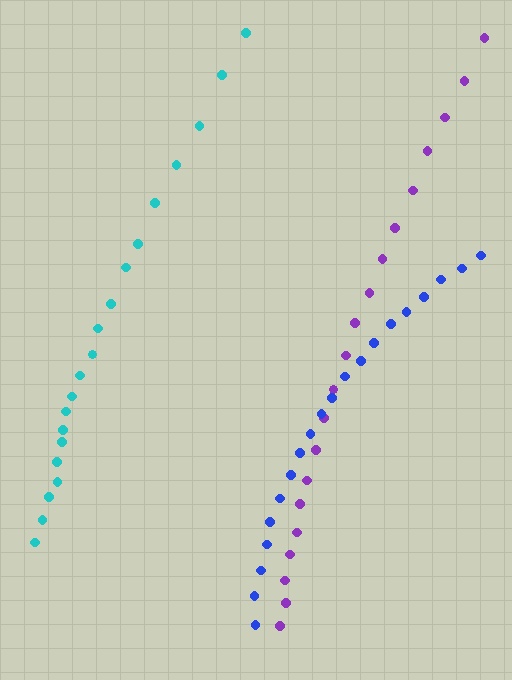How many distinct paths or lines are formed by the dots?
There are 3 distinct paths.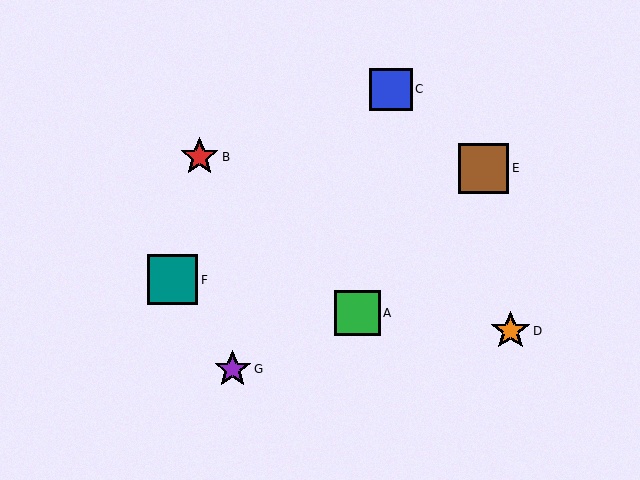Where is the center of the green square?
The center of the green square is at (358, 313).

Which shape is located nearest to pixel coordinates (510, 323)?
The orange star (labeled D) at (511, 331) is nearest to that location.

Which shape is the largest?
The teal square (labeled F) is the largest.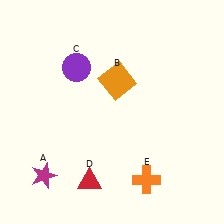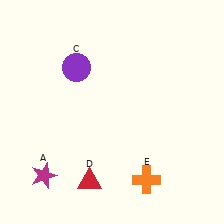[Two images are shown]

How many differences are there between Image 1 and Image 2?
There is 1 difference between the two images.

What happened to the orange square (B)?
The orange square (B) was removed in Image 2. It was in the top-right area of Image 1.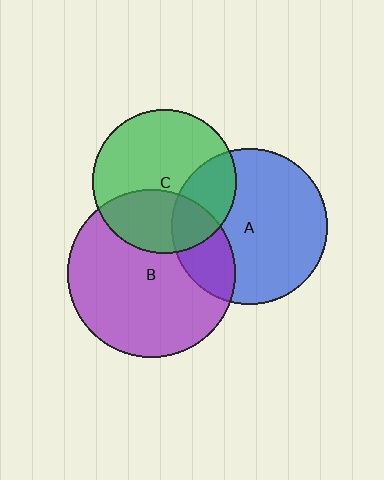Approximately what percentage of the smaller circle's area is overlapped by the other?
Approximately 35%.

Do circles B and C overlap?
Yes.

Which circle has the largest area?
Circle B (purple).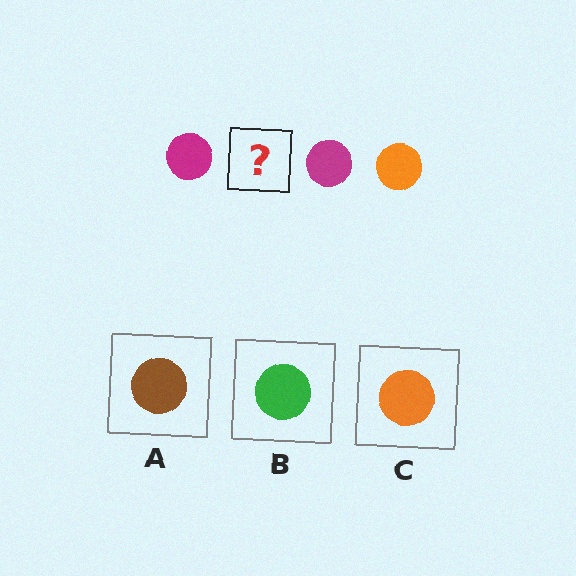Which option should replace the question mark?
Option C.